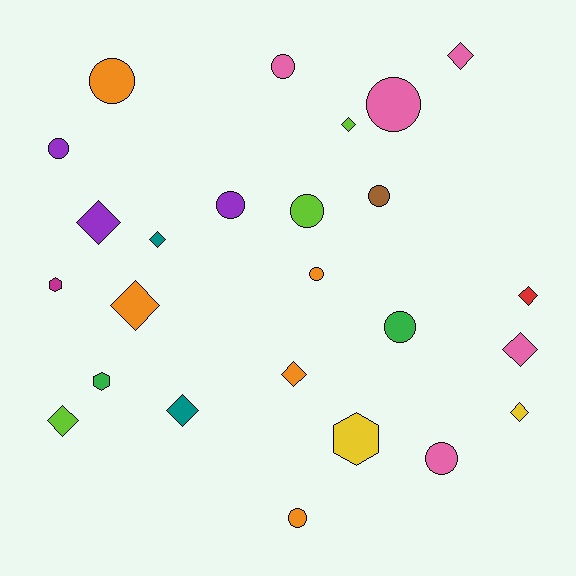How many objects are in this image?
There are 25 objects.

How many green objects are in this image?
There are 2 green objects.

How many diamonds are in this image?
There are 11 diamonds.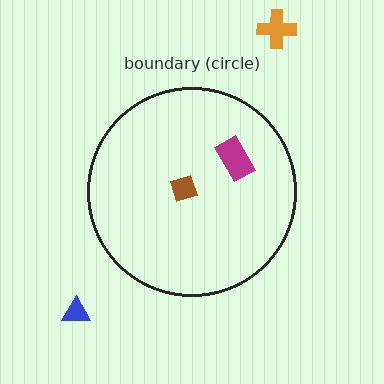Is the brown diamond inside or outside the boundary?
Inside.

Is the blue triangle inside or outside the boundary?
Outside.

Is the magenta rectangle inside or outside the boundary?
Inside.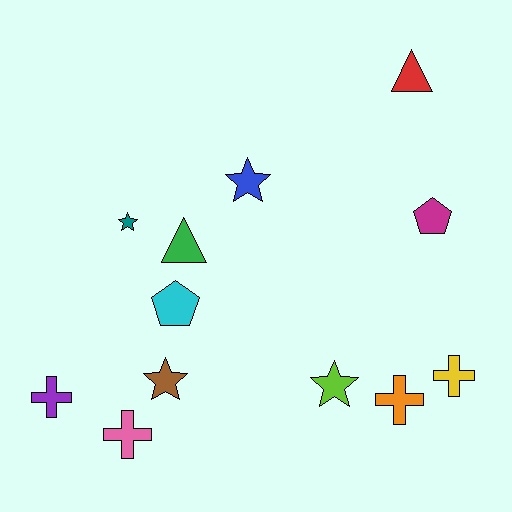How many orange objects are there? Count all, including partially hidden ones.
There is 1 orange object.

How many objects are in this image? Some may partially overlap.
There are 12 objects.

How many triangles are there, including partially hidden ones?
There are 2 triangles.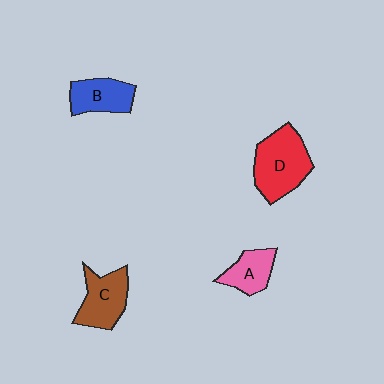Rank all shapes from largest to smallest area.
From largest to smallest: D (red), C (brown), B (blue), A (pink).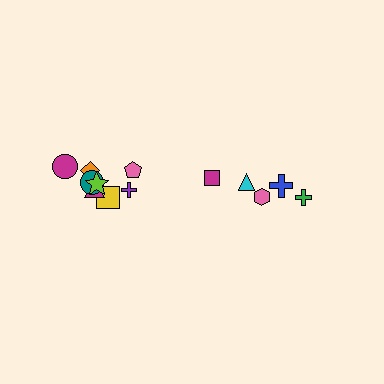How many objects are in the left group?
There are 8 objects.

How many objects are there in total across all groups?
There are 13 objects.